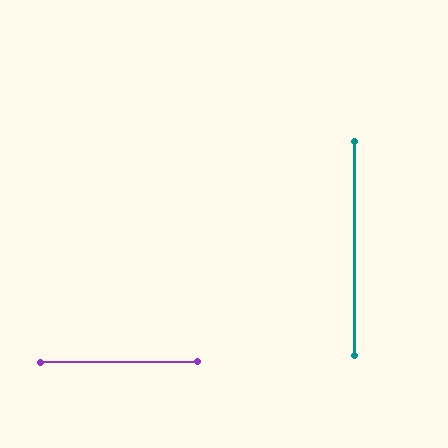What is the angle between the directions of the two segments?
Approximately 89 degrees.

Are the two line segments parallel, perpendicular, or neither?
Perpendicular — they meet at approximately 89°.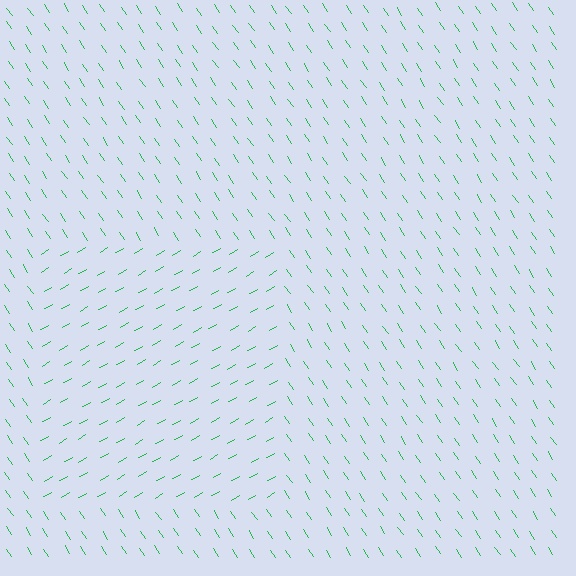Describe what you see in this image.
The image is filled with small green line segments. A rectangle region in the image has lines oriented differently from the surrounding lines, creating a visible texture boundary.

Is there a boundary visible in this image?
Yes, there is a texture boundary formed by a change in line orientation.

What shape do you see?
I see a rectangle.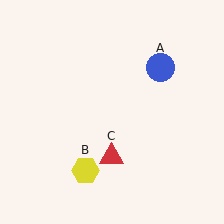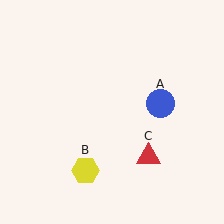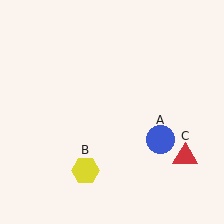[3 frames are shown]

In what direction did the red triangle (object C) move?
The red triangle (object C) moved right.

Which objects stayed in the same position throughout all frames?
Yellow hexagon (object B) remained stationary.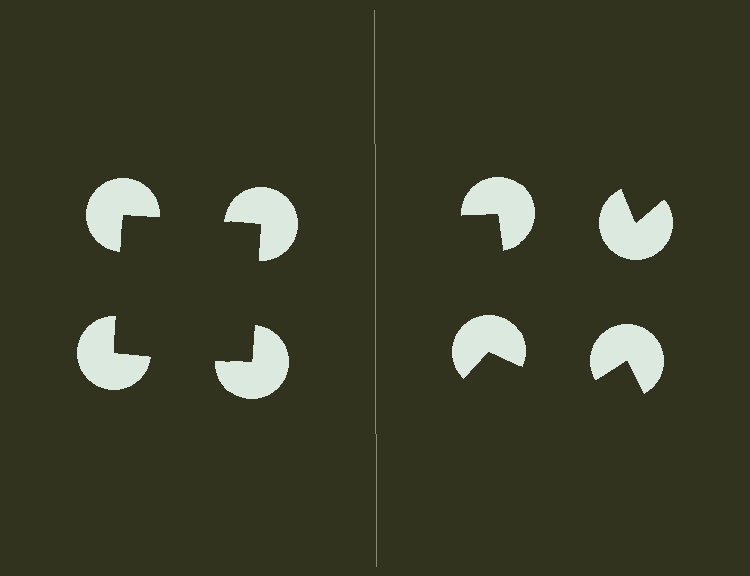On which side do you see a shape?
An illusory square appears on the left side. On the right side the wedge cuts are rotated, so no coherent shape forms.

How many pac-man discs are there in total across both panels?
8 — 4 on each side.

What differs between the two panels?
The pac-man discs are positioned identically on both sides; only the wedge orientations differ. On the left they align to a square; on the right they are misaligned.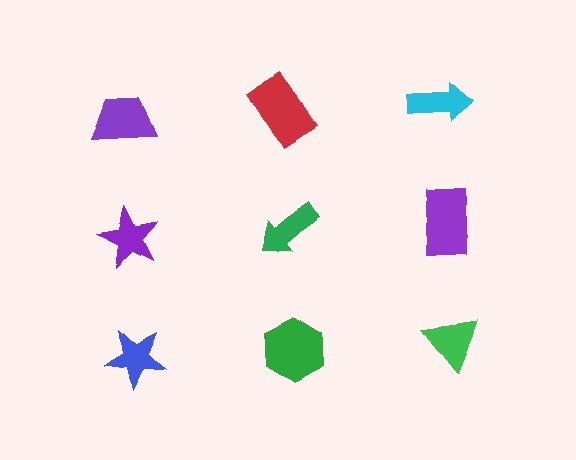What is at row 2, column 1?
A purple star.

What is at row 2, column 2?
A green arrow.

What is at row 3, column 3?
A green triangle.